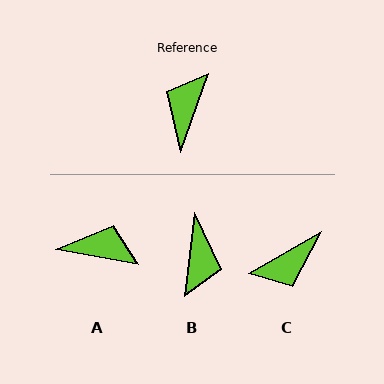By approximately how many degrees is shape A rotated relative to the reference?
Approximately 80 degrees clockwise.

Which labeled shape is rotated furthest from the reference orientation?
B, about 167 degrees away.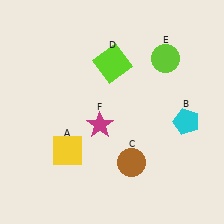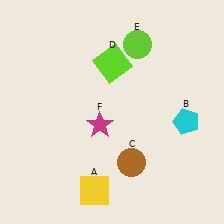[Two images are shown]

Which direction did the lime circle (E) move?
The lime circle (E) moved left.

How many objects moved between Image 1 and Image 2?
2 objects moved between the two images.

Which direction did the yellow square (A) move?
The yellow square (A) moved down.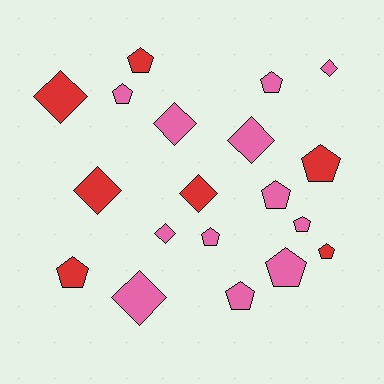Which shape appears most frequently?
Pentagon, with 11 objects.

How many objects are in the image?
There are 19 objects.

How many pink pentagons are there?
There are 7 pink pentagons.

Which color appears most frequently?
Pink, with 12 objects.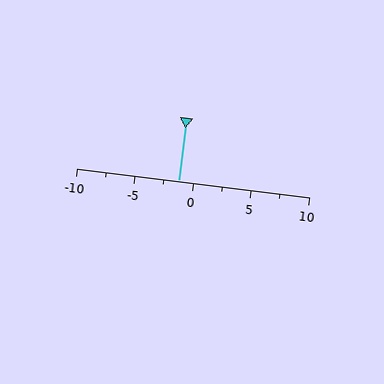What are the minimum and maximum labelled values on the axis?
The axis runs from -10 to 10.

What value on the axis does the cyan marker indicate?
The marker indicates approximately -1.2.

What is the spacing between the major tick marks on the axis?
The major ticks are spaced 5 apart.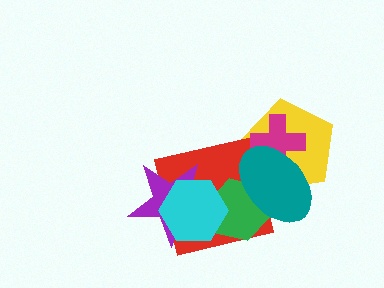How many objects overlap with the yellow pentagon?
2 objects overlap with the yellow pentagon.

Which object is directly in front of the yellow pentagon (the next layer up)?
The magenta cross is directly in front of the yellow pentagon.